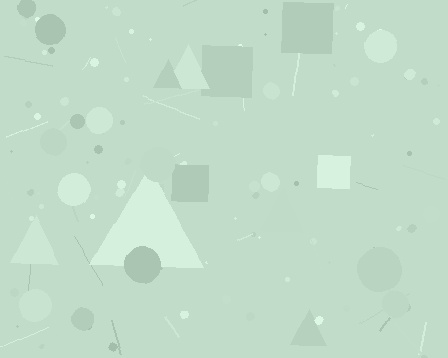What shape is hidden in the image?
A triangle is hidden in the image.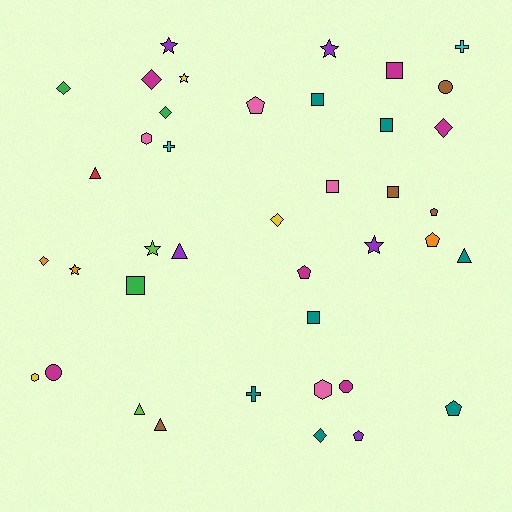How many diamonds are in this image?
There are 7 diamonds.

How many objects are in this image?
There are 40 objects.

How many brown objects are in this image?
There are 4 brown objects.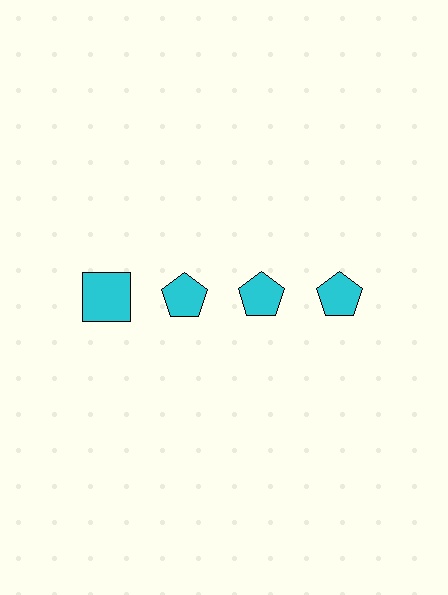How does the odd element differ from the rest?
It has a different shape: square instead of pentagon.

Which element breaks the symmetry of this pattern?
The cyan square in the top row, leftmost column breaks the symmetry. All other shapes are cyan pentagons.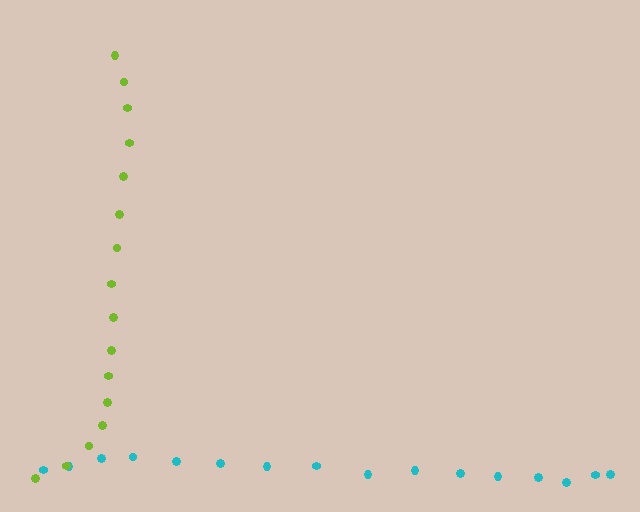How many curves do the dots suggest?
There are 2 distinct paths.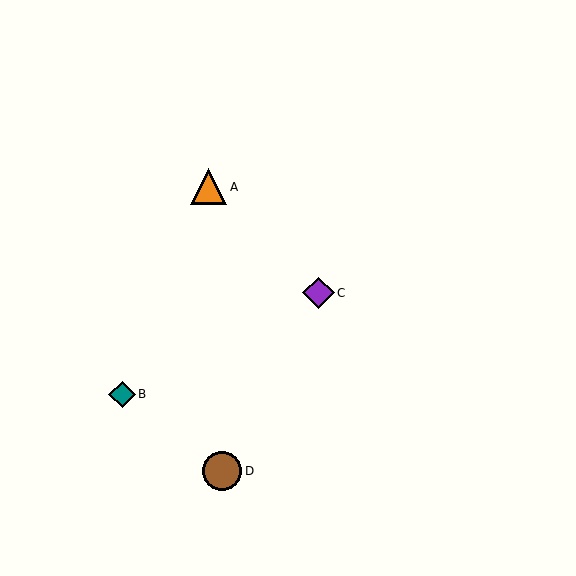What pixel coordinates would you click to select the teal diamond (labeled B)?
Click at (122, 394) to select the teal diamond B.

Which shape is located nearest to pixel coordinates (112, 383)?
The teal diamond (labeled B) at (122, 394) is nearest to that location.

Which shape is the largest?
The brown circle (labeled D) is the largest.